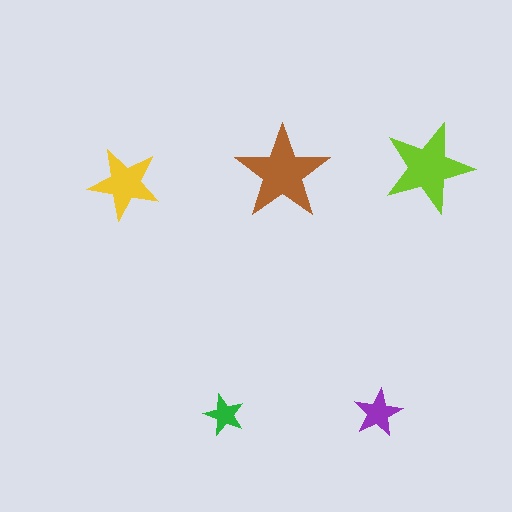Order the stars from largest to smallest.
the brown one, the lime one, the yellow one, the purple one, the green one.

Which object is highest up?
The lime star is topmost.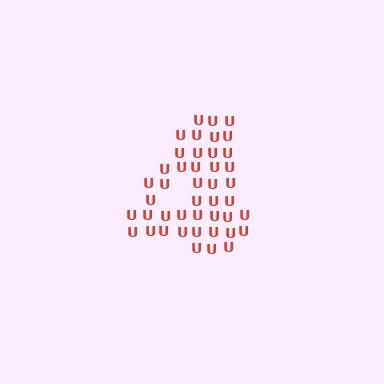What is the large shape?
The large shape is the digit 4.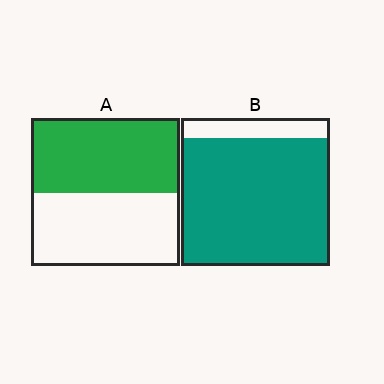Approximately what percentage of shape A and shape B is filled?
A is approximately 50% and B is approximately 85%.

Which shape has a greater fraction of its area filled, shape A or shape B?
Shape B.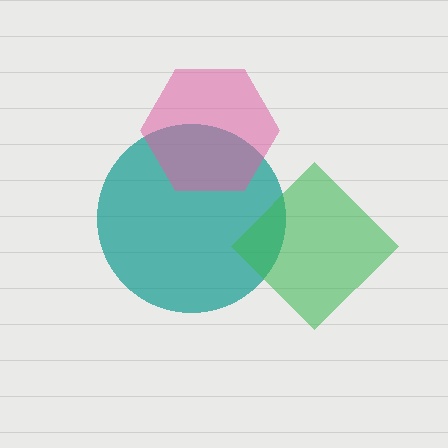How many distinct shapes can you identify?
There are 3 distinct shapes: a teal circle, a green diamond, a pink hexagon.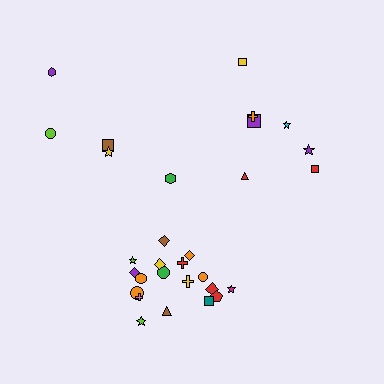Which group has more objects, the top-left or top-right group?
The top-right group.